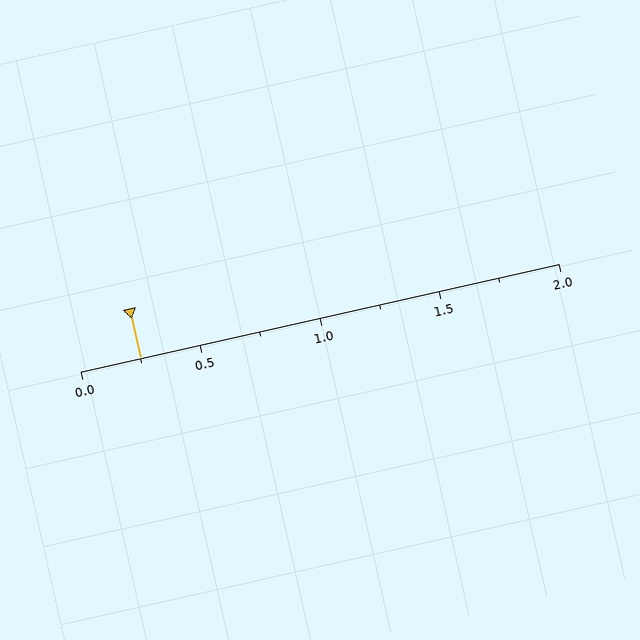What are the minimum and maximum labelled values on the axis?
The axis runs from 0.0 to 2.0.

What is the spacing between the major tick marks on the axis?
The major ticks are spaced 0.5 apart.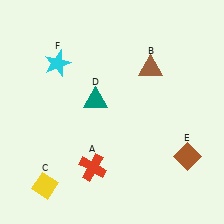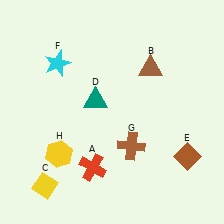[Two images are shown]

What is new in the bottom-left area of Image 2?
A yellow hexagon (H) was added in the bottom-left area of Image 2.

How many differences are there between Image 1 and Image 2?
There are 2 differences between the two images.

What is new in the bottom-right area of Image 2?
A brown cross (G) was added in the bottom-right area of Image 2.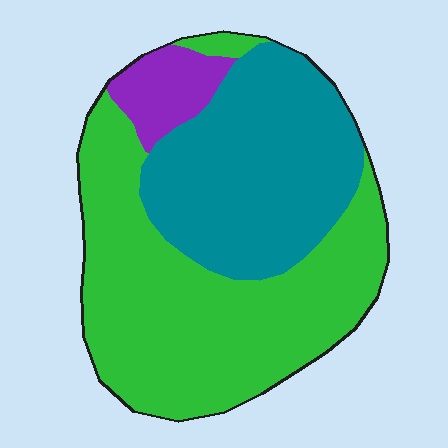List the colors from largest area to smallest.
From largest to smallest: green, teal, purple.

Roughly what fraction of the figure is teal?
Teal covers around 40% of the figure.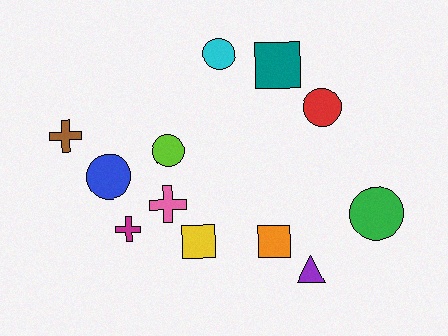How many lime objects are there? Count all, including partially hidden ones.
There is 1 lime object.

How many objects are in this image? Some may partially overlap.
There are 12 objects.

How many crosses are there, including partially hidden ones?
There are 3 crosses.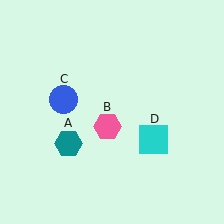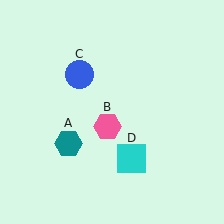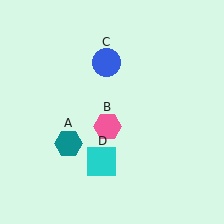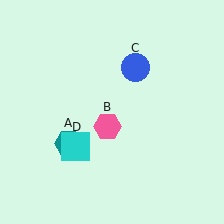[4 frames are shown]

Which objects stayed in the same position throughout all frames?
Teal hexagon (object A) and pink hexagon (object B) remained stationary.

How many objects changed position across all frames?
2 objects changed position: blue circle (object C), cyan square (object D).